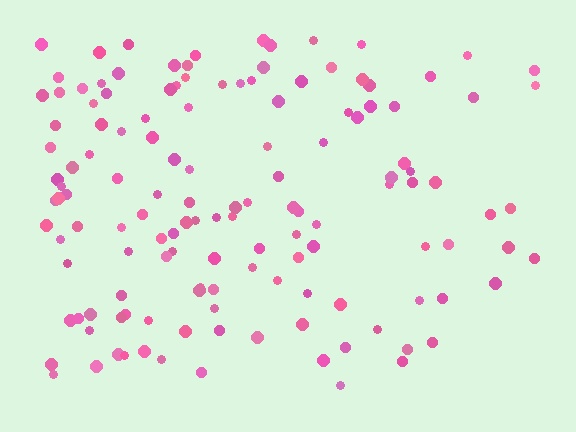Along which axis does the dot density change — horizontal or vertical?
Horizontal.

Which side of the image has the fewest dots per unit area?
The right.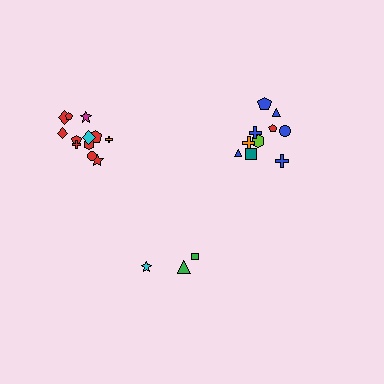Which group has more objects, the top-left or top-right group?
The top-left group.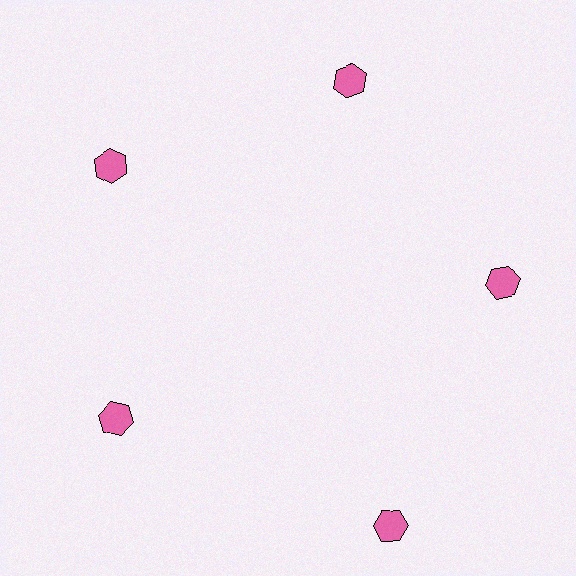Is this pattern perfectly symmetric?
No. The 5 pink hexagons are arranged in a ring, but one element near the 5 o'clock position is pushed outward from the center, breaking the 5-fold rotational symmetry.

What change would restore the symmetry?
The symmetry would be restored by moving it inward, back onto the ring so that all 5 hexagons sit at equal angles and equal distance from the center.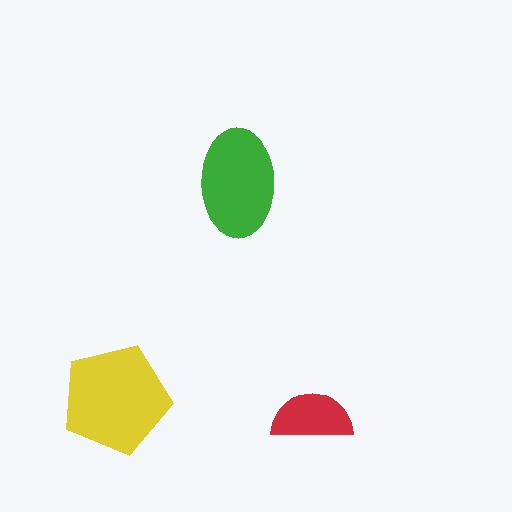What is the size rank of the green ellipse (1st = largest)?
2nd.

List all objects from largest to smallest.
The yellow pentagon, the green ellipse, the red semicircle.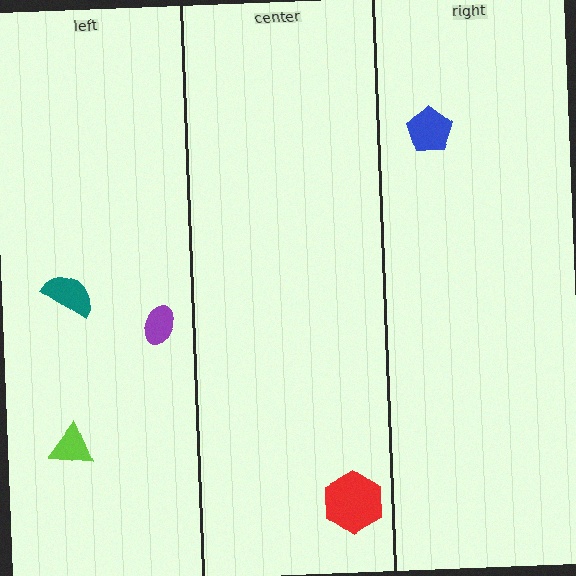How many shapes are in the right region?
1.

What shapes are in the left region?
The lime triangle, the teal semicircle, the purple ellipse.